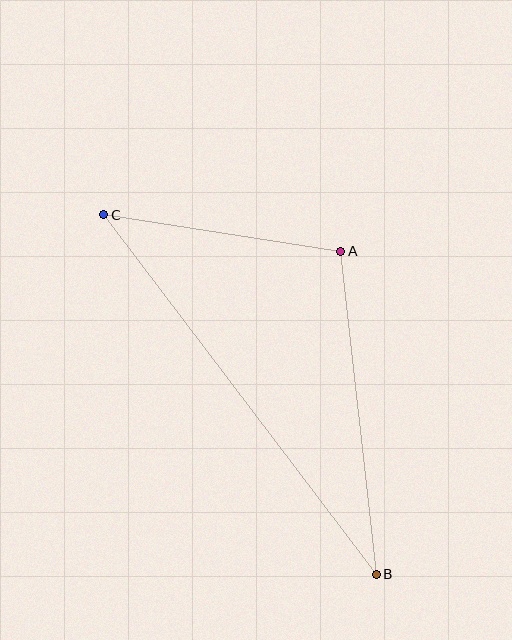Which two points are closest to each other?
Points A and C are closest to each other.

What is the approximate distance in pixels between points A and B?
The distance between A and B is approximately 325 pixels.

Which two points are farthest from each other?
Points B and C are farthest from each other.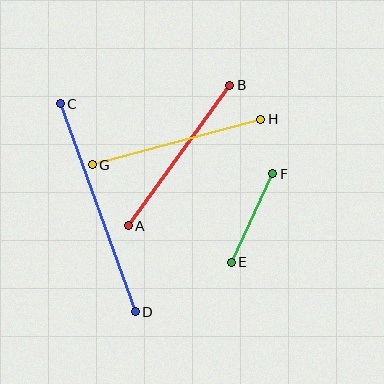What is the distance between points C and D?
The distance is approximately 221 pixels.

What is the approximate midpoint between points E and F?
The midpoint is at approximately (252, 218) pixels.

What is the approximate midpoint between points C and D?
The midpoint is at approximately (98, 208) pixels.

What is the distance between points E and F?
The distance is approximately 98 pixels.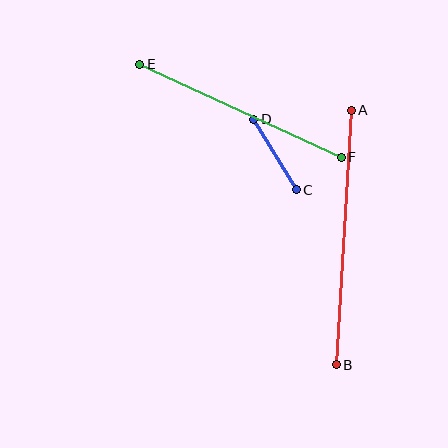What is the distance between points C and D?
The distance is approximately 83 pixels.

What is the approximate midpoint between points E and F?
The midpoint is at approximately (241, 111) pixels.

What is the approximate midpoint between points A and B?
The midpoint is at approximately (344, 238) pixels.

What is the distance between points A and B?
The distance is approximately 255 pixels.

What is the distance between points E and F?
The distance is approximately 222 pixels.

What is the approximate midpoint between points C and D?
The midpoint is at approximately (275, 155) pixels.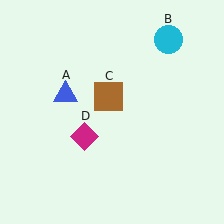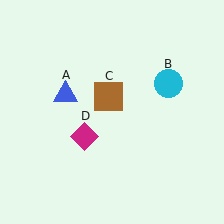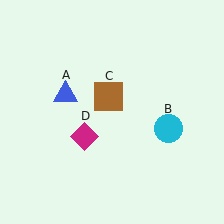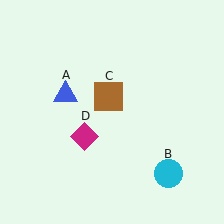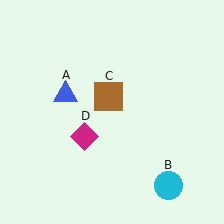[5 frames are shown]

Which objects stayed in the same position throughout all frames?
Blue triangle (object A) and brown square (object C) and magenta diamond (object D) remained stationary.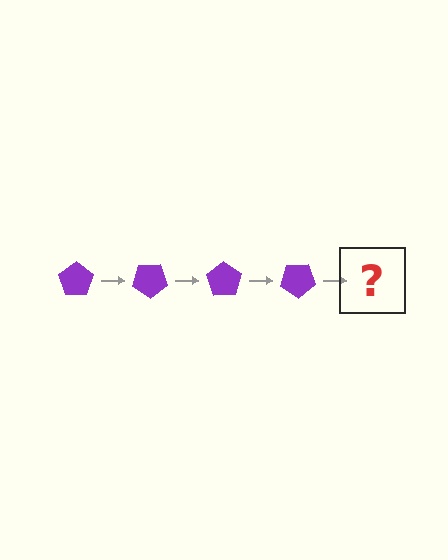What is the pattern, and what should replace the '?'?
The pattern is that the pentagon rotates 35 degrees each step. The '?' should be a purple pentagon rotated 140 degrees.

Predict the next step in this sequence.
The next step is a purple pentagon rotated 140 degrees.